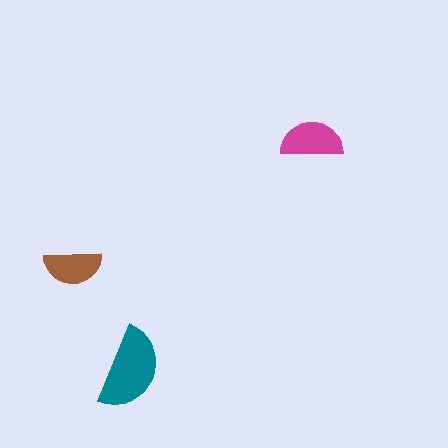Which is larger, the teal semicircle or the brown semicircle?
The teal one.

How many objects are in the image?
There are 3 objects in the image.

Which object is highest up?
The magenta semicircle is topmost.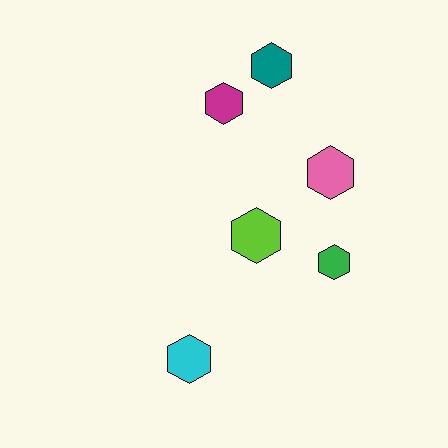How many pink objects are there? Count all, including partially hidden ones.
There is 1 pink object.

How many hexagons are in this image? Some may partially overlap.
There are 6 hexagons.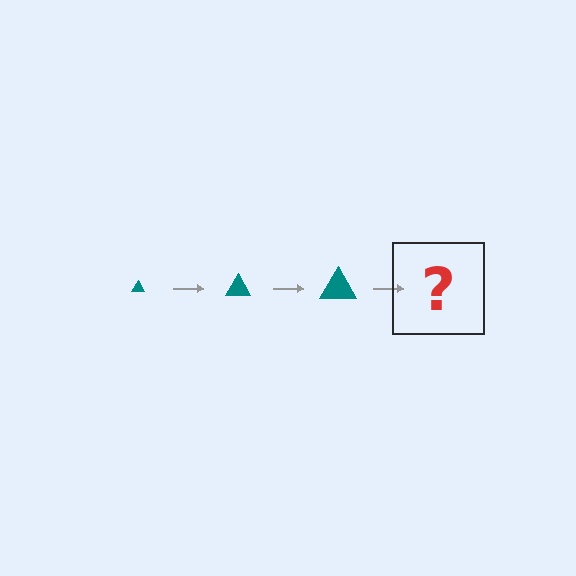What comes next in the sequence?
The next element should be a teal triangle, larger than the previous one.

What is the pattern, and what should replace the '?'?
The pattern is that the triangle gets progressively larger each step. The '?' should be a teal triangle, larger than the previous one.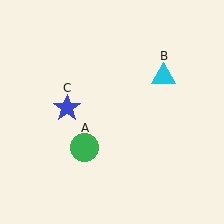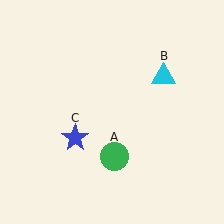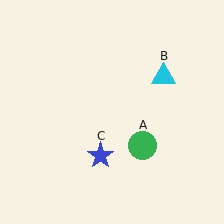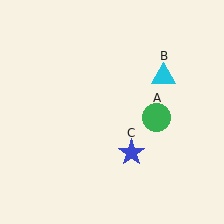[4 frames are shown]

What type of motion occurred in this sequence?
The green circle (object A), blue star (object C) rotated counterclockwise around the center of the scene.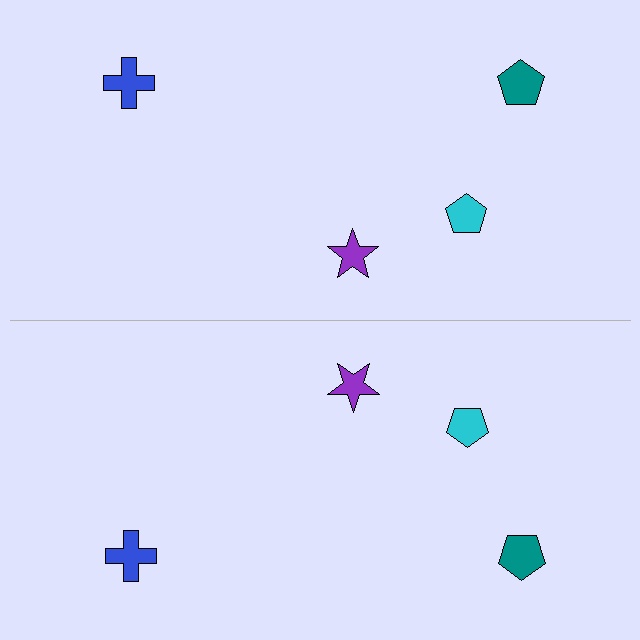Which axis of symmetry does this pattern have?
The pattern has a horizontal axis of symmetry running through the center of the image.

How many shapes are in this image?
There are 8 shapes in this image.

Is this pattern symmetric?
Yes, this pattern has bilateral (reflection) symmetry.